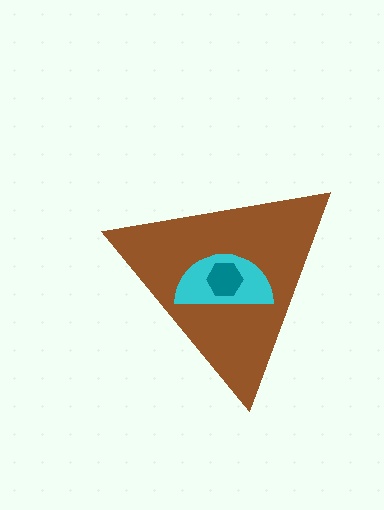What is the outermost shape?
The brown triangle.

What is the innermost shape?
The teal hexagon.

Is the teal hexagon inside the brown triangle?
Yes.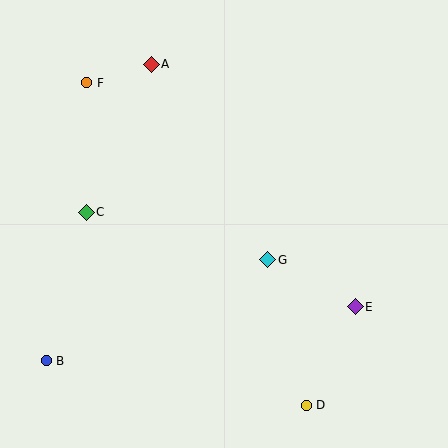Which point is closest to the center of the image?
Point G at (268, 260) is closest to the center.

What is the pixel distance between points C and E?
The distance between C and E is 285 pixels.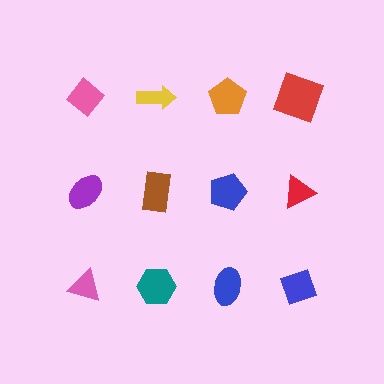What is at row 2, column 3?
A blue pentagon.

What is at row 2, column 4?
A red triangle.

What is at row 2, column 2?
A brown rectangle.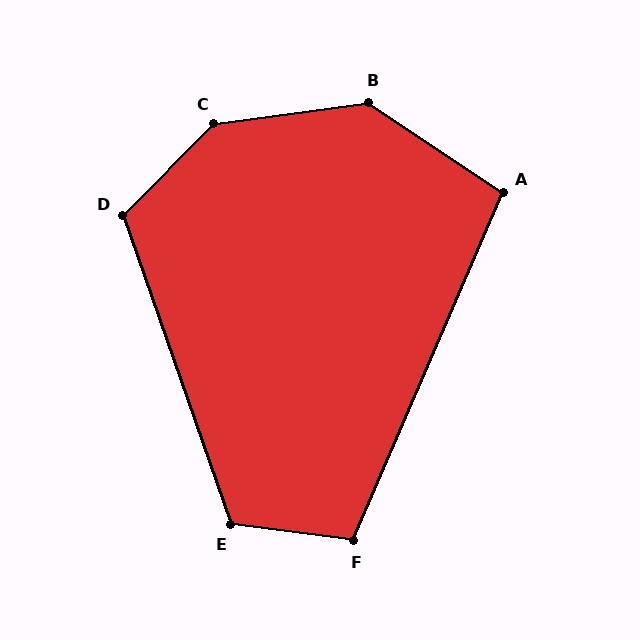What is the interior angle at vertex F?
Approximately 106 degrees (obtuse).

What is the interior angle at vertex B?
Approximately 138 degrees (obtuse).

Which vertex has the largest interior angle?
C, at approximately 143 degrees.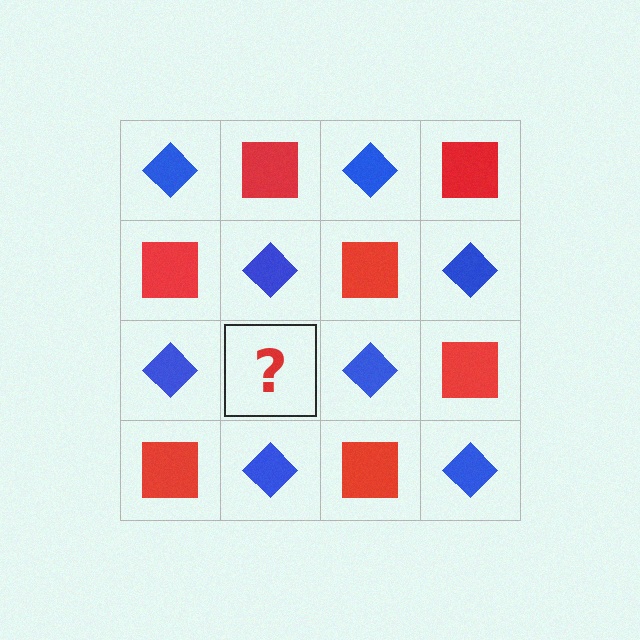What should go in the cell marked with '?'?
The missing cell should contain a red square.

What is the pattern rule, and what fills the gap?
The rule is that it alternates blue diamond and red square in a checkerboard pattern. The gap should be filled with a red square.